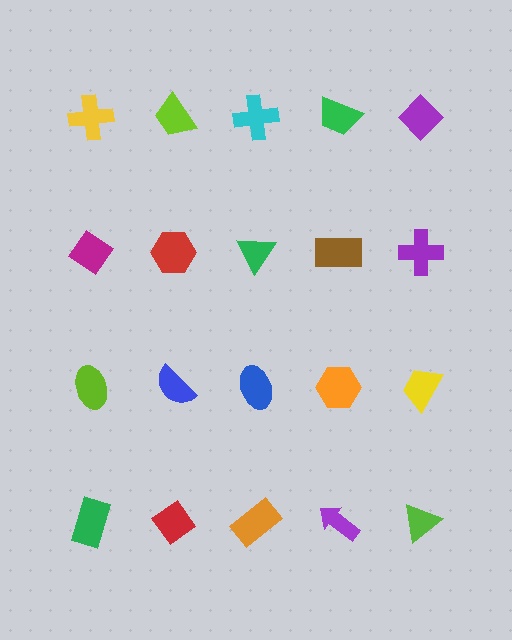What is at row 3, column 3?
A blue ellipse.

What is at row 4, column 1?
A green rectangle.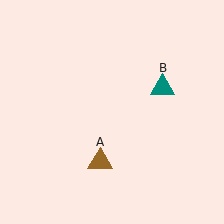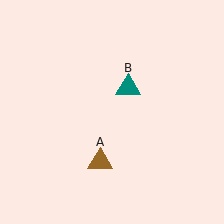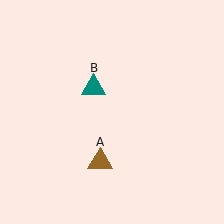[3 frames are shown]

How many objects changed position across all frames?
1 object changed position: teal triangle (object B).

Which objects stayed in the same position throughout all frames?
Brown triangle (object A) remained stationary.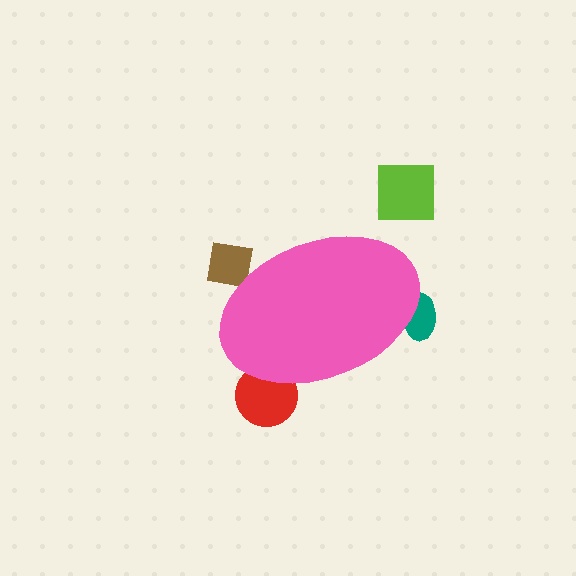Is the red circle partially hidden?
Yes, the red circle is partially hidden behind the pink ellipse.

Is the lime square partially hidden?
No, the lime square is fully visible.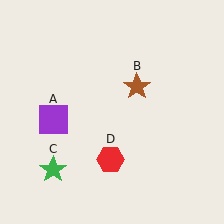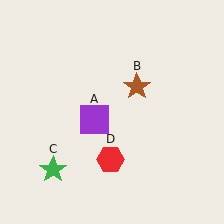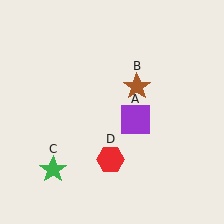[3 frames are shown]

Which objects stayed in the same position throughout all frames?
Brown star (object B) and green star (object C) and red hexagon (object D) remained stationary.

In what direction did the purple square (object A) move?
The purple square (object A) moved right.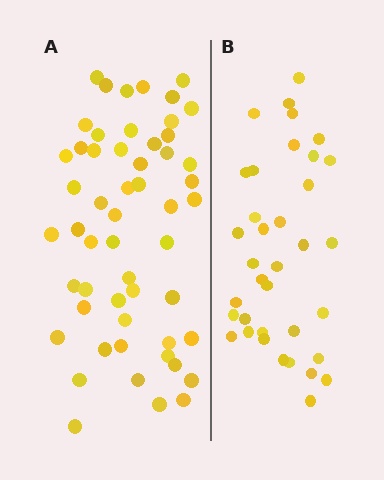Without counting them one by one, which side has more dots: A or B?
Region A (the left region) has more dots.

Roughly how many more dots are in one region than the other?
Region A has approximately 20 more dots than region B.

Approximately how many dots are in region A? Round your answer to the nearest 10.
About 50 dots. (The exact count is 54, which rounds to 50.)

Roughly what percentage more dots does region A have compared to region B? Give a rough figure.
About 50% more.